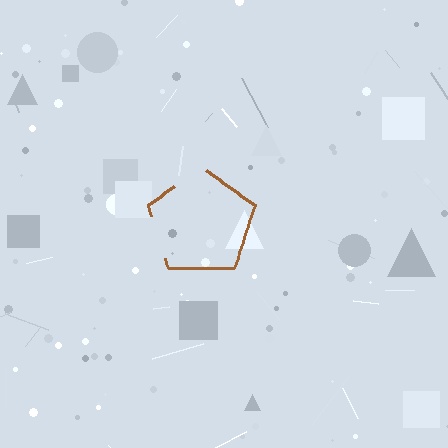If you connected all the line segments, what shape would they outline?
They would outline a pentagon.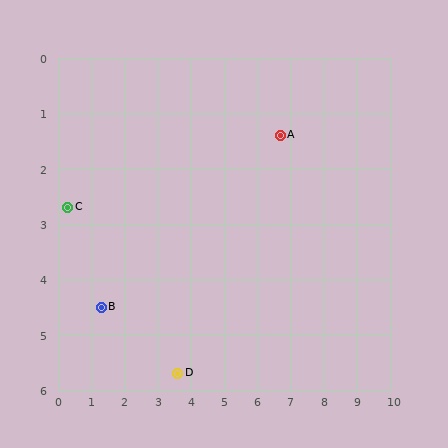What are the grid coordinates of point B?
Point B is at approximately (1.3, 4.5).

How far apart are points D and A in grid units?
Points D and A are about 5.3 grid units apart.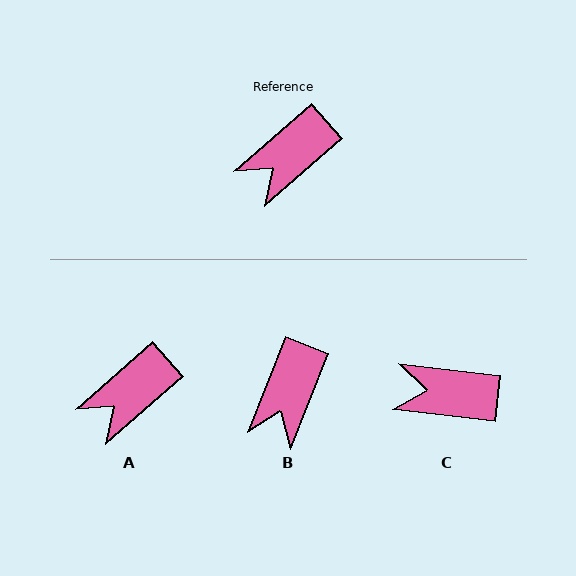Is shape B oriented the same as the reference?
No, it is off by about 27 degrees.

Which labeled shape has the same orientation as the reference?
A.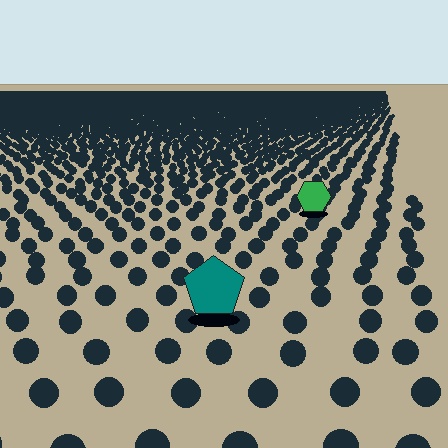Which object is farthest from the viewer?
The green hexagon is farthest from the viewer. It appears smaller and the ground texture around it is denser.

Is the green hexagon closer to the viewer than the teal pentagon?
No. The teal pentagon is closer — you can tell from the texture gradient: the ground texture is coarser near it.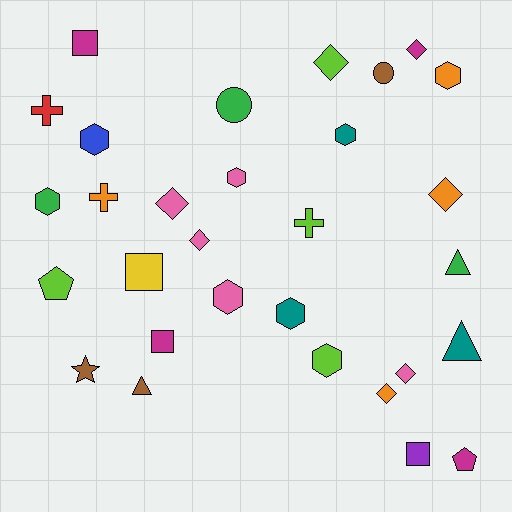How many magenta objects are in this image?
There are 4 magenta objects.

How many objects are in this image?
There are 30 objects.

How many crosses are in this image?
There are 3 crosses.